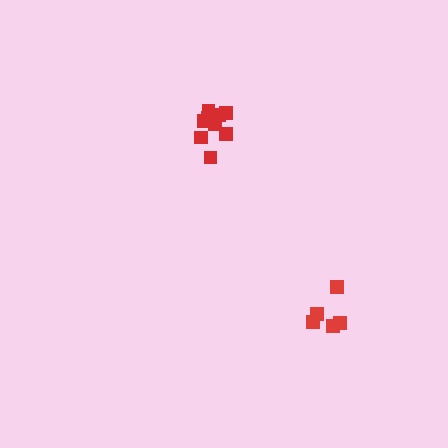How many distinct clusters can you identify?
There are 2 distinct clusters.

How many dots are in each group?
Group 1: 9 dots, Group 2: 5 dots (14 total).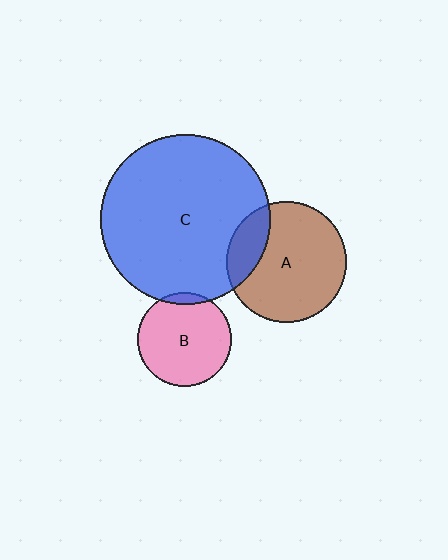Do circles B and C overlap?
Yes.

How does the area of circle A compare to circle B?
Approximately 1.6 times.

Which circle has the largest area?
Circle C (blue).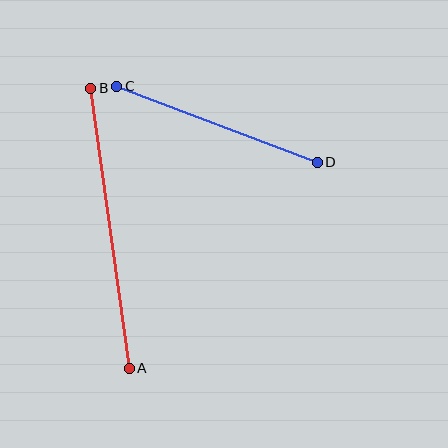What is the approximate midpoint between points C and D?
The midpoint is at approximately (217, 124) pixels.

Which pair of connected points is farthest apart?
Points A and B are farthest apart.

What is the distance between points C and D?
The distance is approximately 215 pixels.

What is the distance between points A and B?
The distance is approximately 283 pixels.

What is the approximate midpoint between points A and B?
The midpoint is at approximately (110, 228) pixels.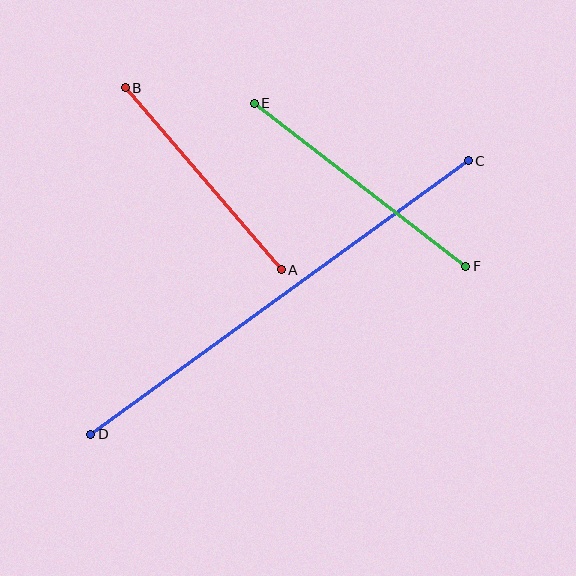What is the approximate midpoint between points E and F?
The midpoint is at approximately (360, 185) pixels.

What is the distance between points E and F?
The distance is approximately 267 pixels.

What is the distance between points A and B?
The distance is approximately 240 pixels.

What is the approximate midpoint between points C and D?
The midpoint is at approximately (280, 297) pixels.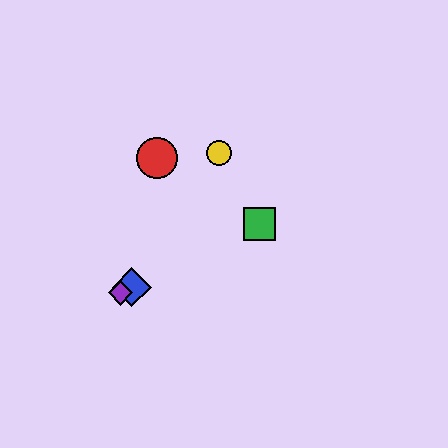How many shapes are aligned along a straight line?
3 shapes (the blue diamond, the green square, the purple diamond) are aligned along a straight line.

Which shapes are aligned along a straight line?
The blue diamond, the green square, the purple diamond are aligned along a straight line.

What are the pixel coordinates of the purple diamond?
The purple diamond is at (121, 293).